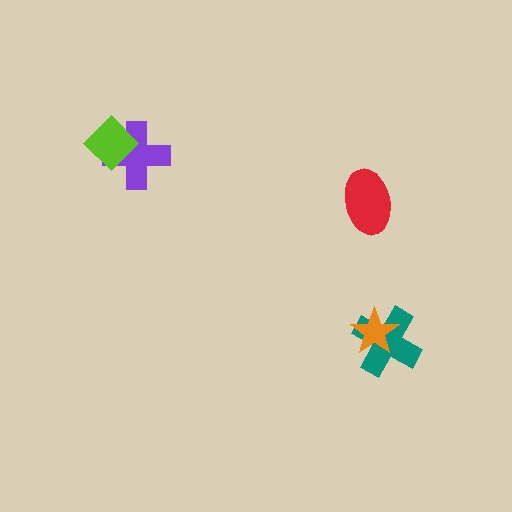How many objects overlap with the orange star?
1 object overlaps with the orange star.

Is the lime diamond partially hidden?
No, no other shape covers it.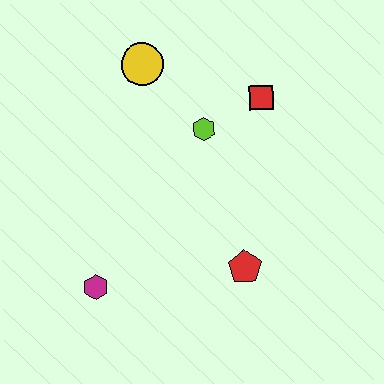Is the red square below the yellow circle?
Yes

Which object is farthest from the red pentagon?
The yellow circle is farthest from the red pentagon.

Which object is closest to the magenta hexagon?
The red pentagon is closest to the magenta hexagon.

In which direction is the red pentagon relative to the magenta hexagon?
The red pentagon is to the right of the magenta hexagon.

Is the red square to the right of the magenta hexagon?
Yes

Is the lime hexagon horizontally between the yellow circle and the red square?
Yes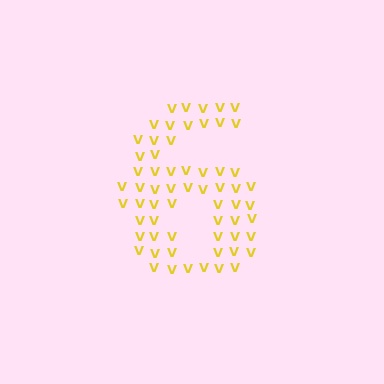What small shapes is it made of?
It is made of small letter V's.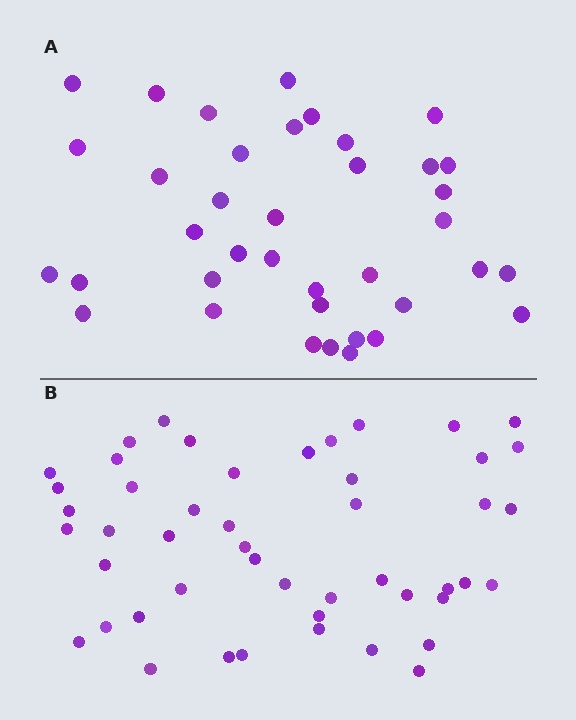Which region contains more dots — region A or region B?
Region B (the bottom region) has more dots.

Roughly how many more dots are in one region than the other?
Region B has roughly 10 or so more dots than region A.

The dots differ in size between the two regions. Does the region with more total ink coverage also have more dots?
No. Region A has more total ink coverage because its dots are larger, but region B actually contains more individual dots. Total area can be misleading — the number of items is what matters here.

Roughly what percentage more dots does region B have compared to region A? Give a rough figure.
About 25% more.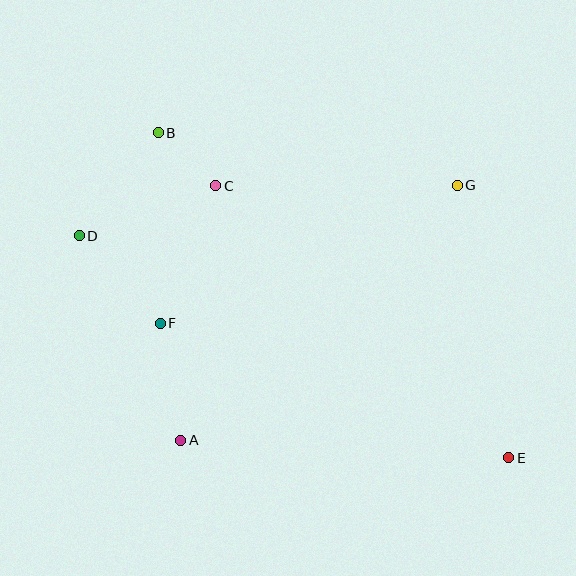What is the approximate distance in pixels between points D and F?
The distance between D and F is approximately 119 pixels.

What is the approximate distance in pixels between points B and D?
The distance between B and D is approximately 130 pixels.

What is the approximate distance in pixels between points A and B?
The distance between A and B is approximately 308 pixels.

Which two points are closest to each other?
Points B and C are closest to each other.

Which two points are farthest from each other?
Points D and E are farthest from each other.